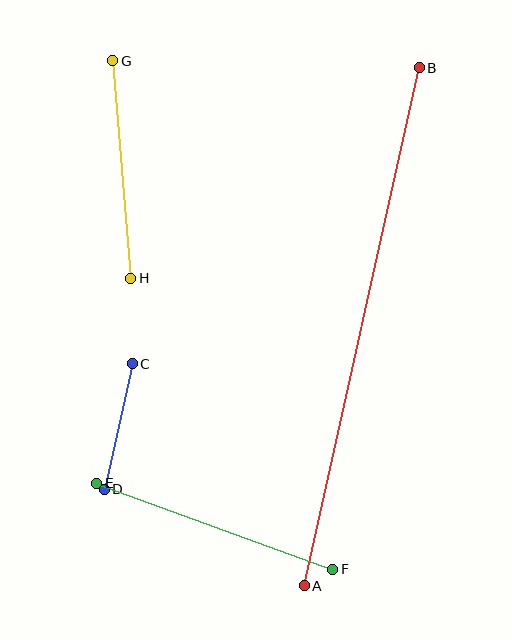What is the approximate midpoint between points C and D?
The midpoint is at approximately (118, 427) pixels.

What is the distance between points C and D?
The distance is approximately 129 pixels.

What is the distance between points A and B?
The distance is approximately 531 pixels.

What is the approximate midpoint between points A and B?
The midpoint is at approximately (362, 327) pixels.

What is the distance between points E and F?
The distance is approximately 252 pixels.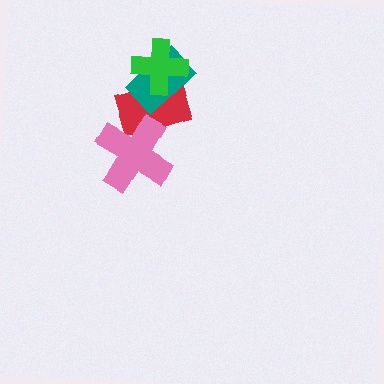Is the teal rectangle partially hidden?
Yes, it is partially covered by another shape.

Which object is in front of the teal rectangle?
The green cross is in front of the teal rectangle.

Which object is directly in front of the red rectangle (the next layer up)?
The teal rectangle is directly in front of the red rectangle.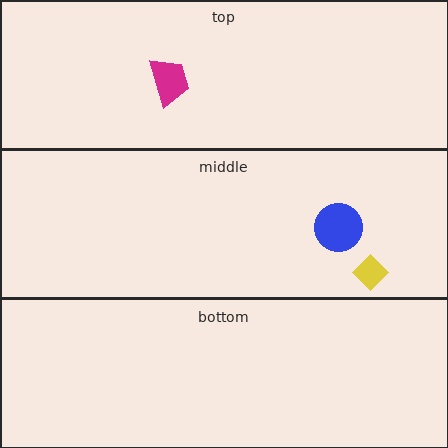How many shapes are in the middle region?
2.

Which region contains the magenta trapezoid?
The top region.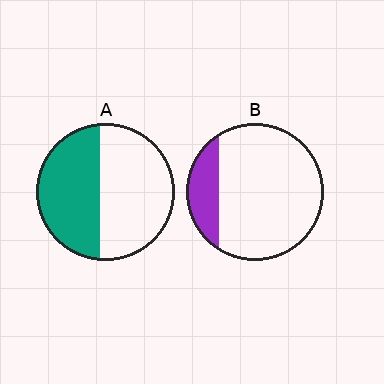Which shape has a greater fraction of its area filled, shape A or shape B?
Shape A.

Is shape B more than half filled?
No.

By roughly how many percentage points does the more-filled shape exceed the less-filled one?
By roughly 25 percentage points (A over B).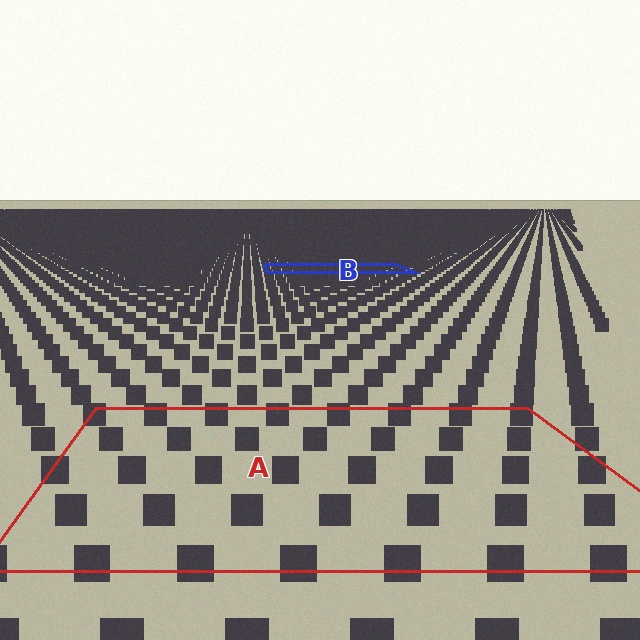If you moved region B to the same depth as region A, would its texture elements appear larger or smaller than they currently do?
They would appear larger. At a closer depth, the same texture elements are projected at a bigger on-screen size.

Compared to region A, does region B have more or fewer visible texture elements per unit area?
Region B has more texture elements per unit area — they are packed more densely because it is farther away.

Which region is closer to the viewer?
Region A is closer. The texture elements there are larger and more spread out.